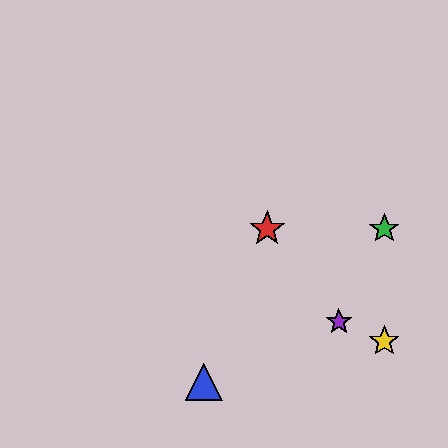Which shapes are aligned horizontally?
The red star, the green star are aligned horizontally.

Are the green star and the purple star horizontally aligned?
No, the green star is at y≈229 and the purple star is at y≈322.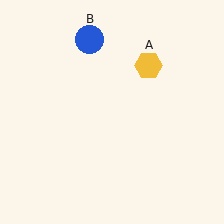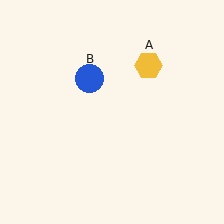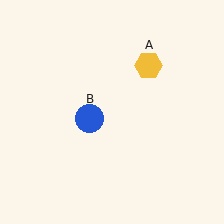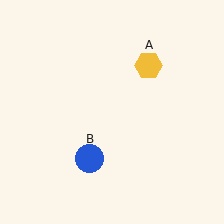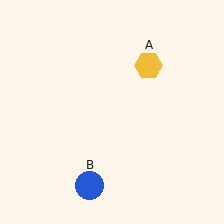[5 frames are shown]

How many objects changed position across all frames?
1 object changed position: blue circle (object B).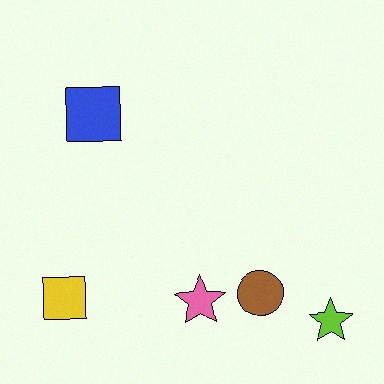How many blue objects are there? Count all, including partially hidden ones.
There is 1 blue object.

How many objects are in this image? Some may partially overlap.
There are 5 objects.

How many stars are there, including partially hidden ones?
There are 2 stars.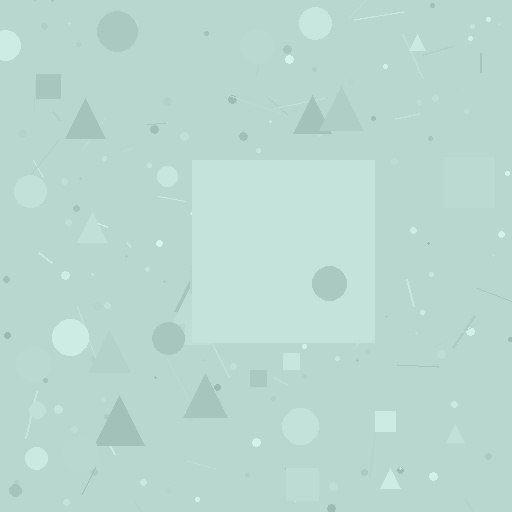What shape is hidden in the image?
A square is hidden in the image.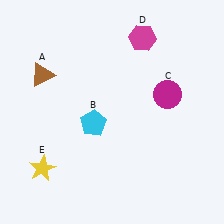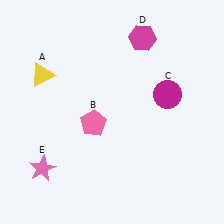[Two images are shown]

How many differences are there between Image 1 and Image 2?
There are 3 differences between the two images.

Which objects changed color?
A changed from brown to yellow. B changed from cyan to pink. E changed from yellow to pink.